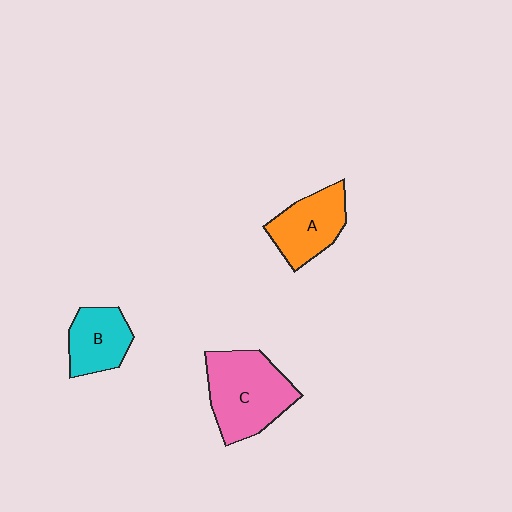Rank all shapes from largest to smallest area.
From largest to smallest: C (pink), A (orange), B (cyan).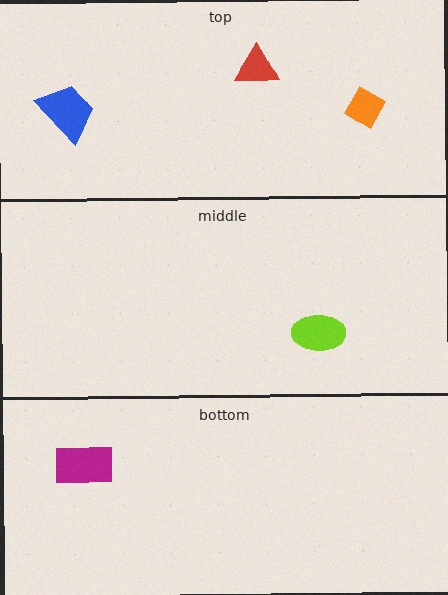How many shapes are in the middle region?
1.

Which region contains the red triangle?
The top region.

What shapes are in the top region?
The red triangle, the orange diamond, the blue trapezoid.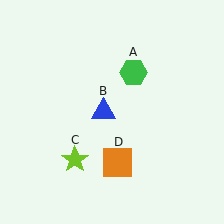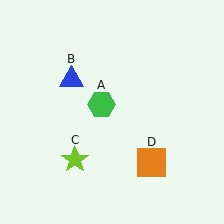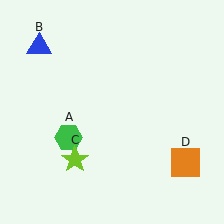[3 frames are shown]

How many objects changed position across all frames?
3 objects changed position: green hexagon (object A), blue triangle (object B), orange square (object D).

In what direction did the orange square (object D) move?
The orange square (object D) moved right.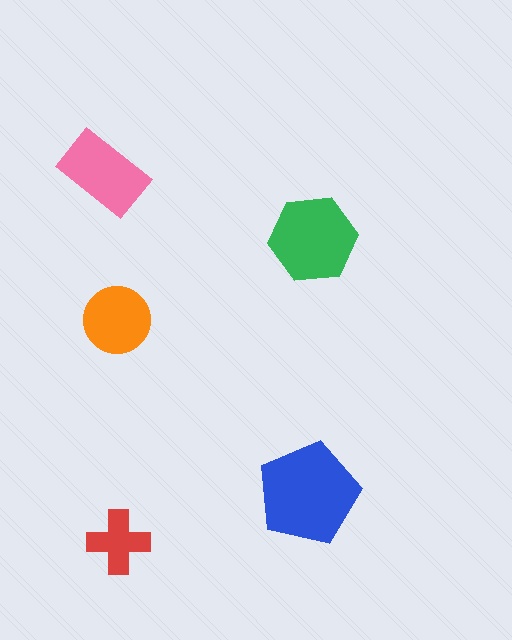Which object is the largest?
The blue pentagon.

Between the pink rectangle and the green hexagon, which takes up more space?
The green hexagon.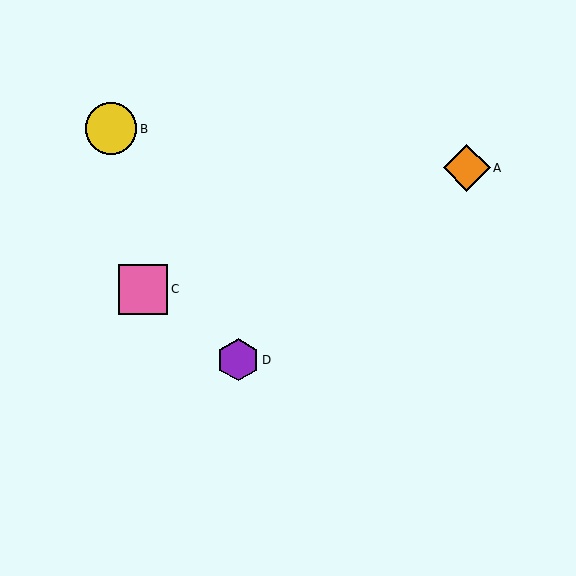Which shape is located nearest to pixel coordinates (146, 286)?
The pink square (labeled C) at (143, 289) is nearest to that location.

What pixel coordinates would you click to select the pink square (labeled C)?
Click at (143, 289) to select the pink square C.